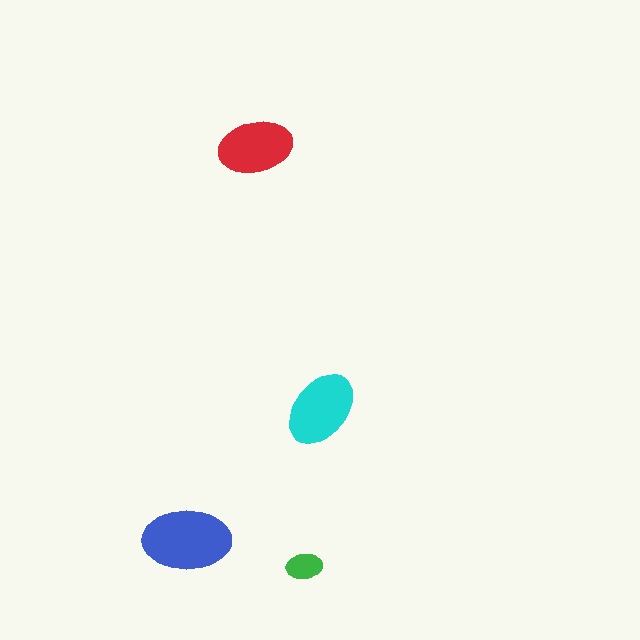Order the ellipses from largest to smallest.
the blue one, the cyan one, the red one, the green one.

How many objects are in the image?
There are 4 objects in the image.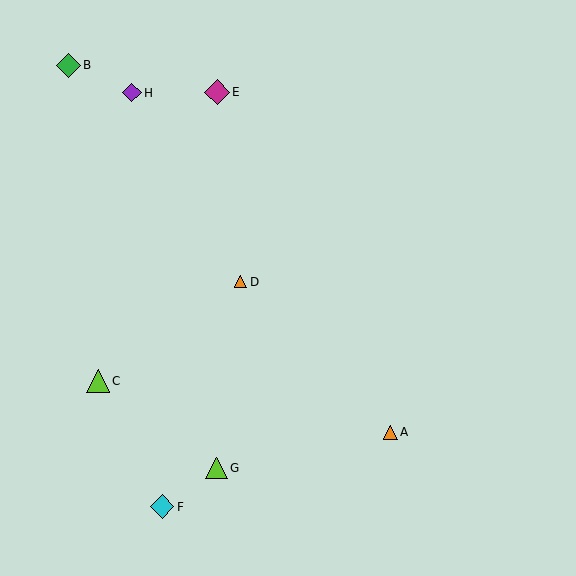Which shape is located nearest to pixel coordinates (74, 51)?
The green diamond (labeled B) at (68, 65) is nearest to that location.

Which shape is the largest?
The magenta diamond (labeled E) is the largest.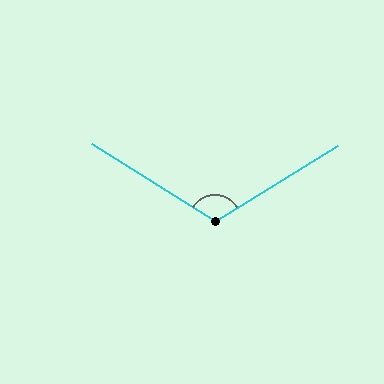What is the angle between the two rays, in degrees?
Approximately 117 degrees.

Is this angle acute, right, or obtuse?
It is obtuse.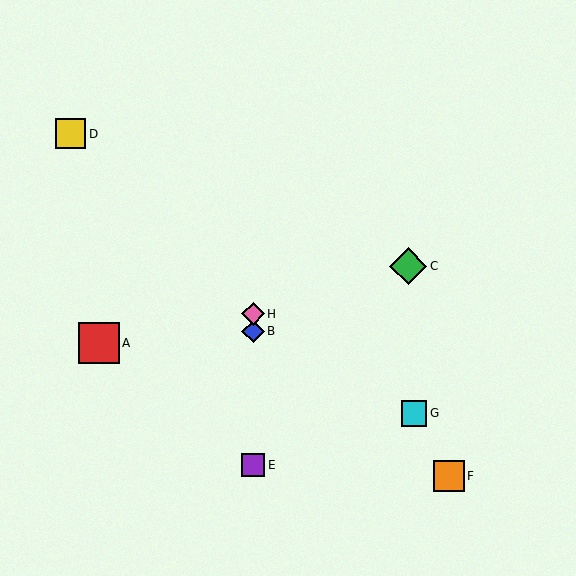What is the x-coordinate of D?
Object D is at x≈71.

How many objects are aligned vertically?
3 objects (B, E, H) are aligned vertically.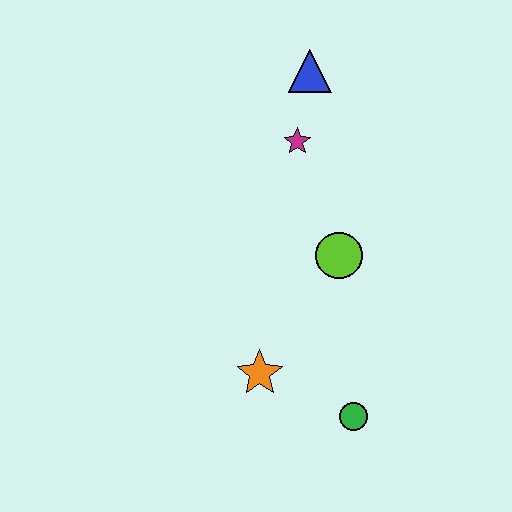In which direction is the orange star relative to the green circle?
The orange star is to the left of the green circle.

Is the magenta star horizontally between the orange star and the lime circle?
Yes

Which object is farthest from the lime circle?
The blue triangle is farthest from the lime circle.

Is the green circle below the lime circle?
Yes